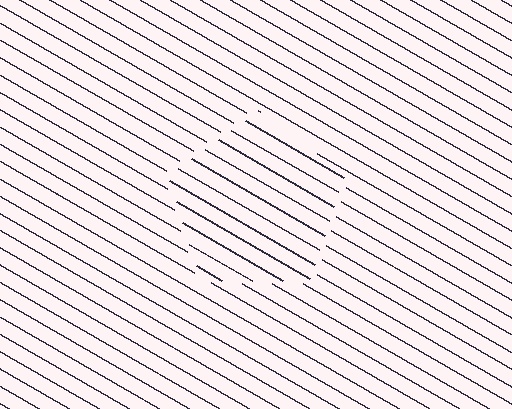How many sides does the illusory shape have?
5 sides — the line-ends trace a pentagon.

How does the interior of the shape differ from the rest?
The interior of the shape contains the same grating, shifted by half a period — the contour is defined by the phase discontinuity where line-ends from the inner and outer gratings abut.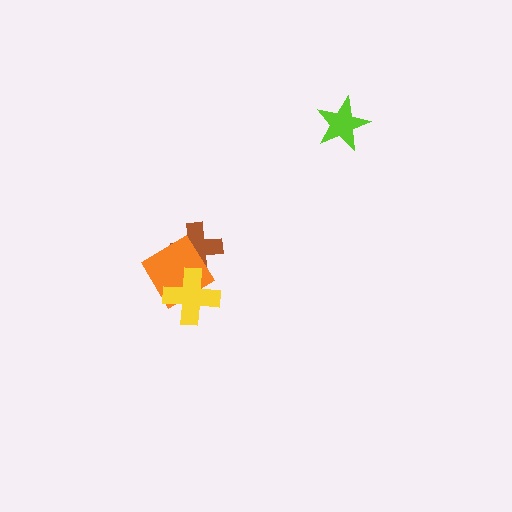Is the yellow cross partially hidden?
No, no other shape covers it.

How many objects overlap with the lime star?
0 objects overlap with the lime star.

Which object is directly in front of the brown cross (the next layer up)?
The orange diamond is directly in front of the brown cross.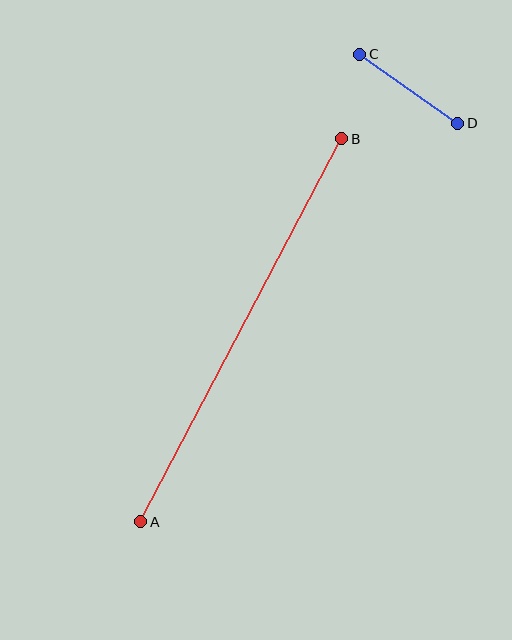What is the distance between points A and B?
The distance is approximately 433 pixels.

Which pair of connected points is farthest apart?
Points A and B are farthest apart.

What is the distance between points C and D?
The distance is approximately 120 pixels.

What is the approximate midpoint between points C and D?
The midpoint is at approximately (409, 89) pixels.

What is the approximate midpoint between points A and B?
The midpoint is at approximately (241, 330) pixels.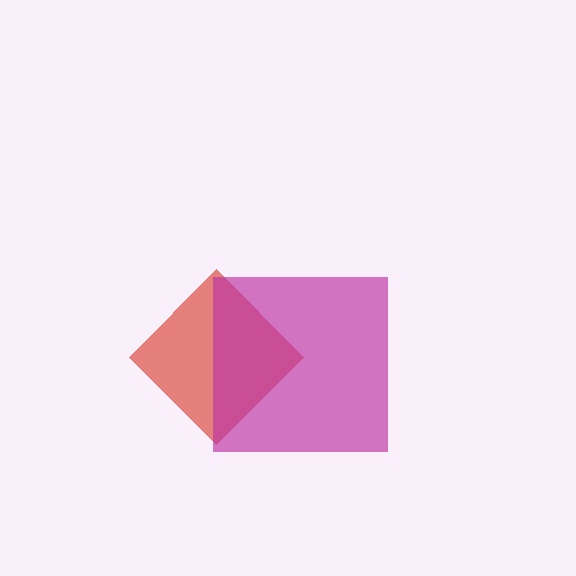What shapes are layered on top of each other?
The layered shapes are: a red diamond, a magenta square.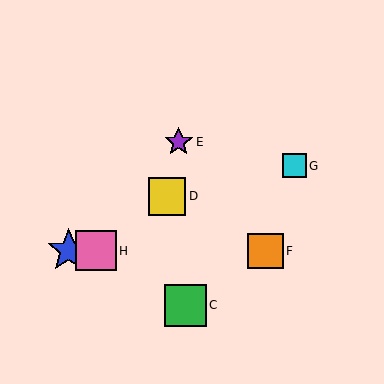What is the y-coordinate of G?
Object G is at y≈166.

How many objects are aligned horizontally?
4 objects (A, B, F, H) are aligned horizontally.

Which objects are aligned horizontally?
Objects A, B, F, H are aligned horizontally.